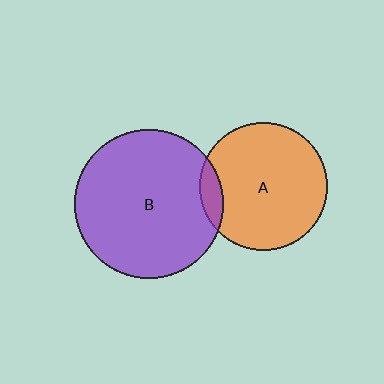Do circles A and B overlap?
Yes.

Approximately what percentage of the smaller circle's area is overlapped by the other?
Approximately 10%.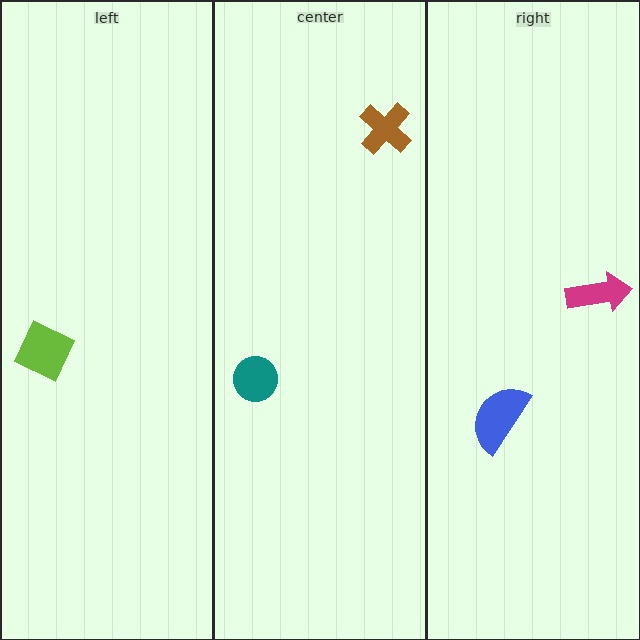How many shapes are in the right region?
2.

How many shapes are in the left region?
1.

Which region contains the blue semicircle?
The right region.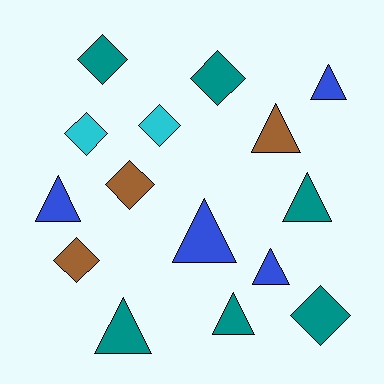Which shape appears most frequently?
Triangle, with 8 objects.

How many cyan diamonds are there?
There are 2 cyan diamonds.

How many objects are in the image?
There are 15 objects.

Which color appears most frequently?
Teal, with 6 objects.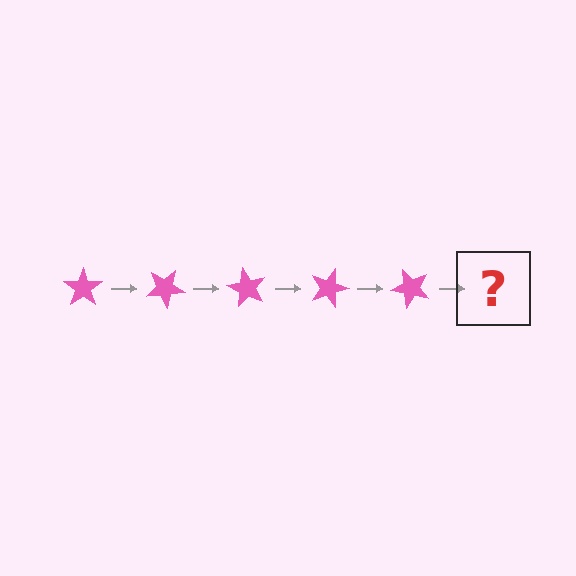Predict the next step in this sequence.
The next step is a pink star rotated 150 degrees.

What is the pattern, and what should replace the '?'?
The pattern is that the star rotates 30 degrees each step. The '?' should be a pink star rotated 150 degrees.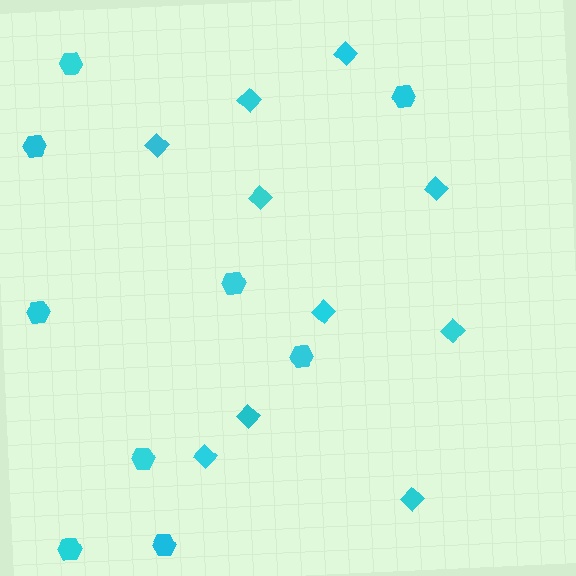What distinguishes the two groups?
There are 2 groups: one group of diamonds (10) and one group of hexagons (9).